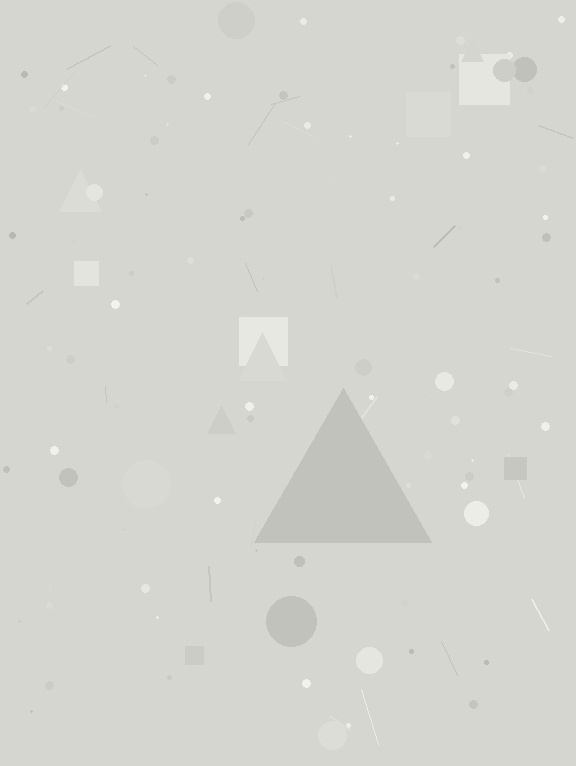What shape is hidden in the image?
A triangle is hidden in the image.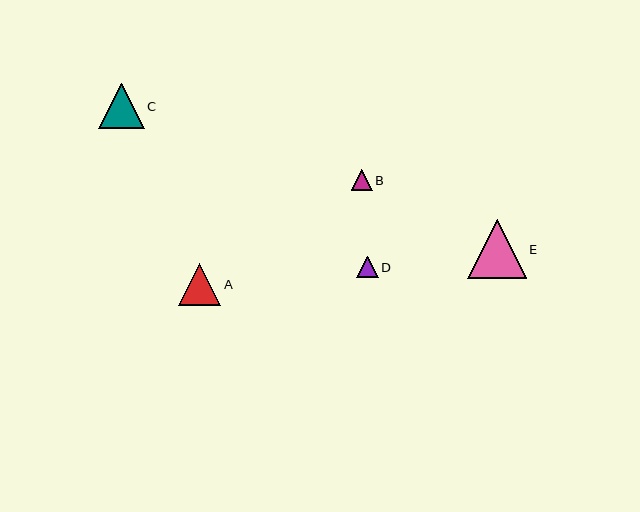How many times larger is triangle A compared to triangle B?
Triangle A is approximately 2.1 times the size of triangle B.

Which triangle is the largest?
Triangle E is the largest with a size of approximately 58 pixels.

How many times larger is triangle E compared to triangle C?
Triangle E is approximately 1.3 times the size of triangle C.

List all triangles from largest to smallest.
From largest to smallest: E, C, A, D, B.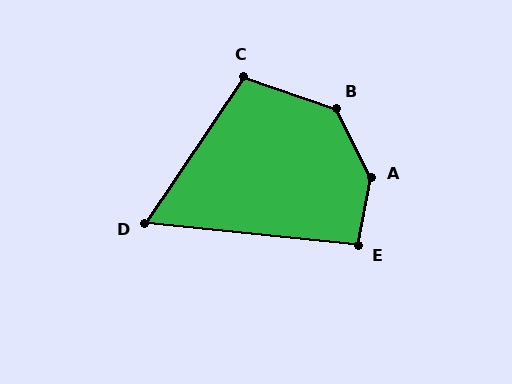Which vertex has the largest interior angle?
A, at approximately 143 degrees.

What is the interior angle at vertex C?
Approximately 105 degrees (obtuse).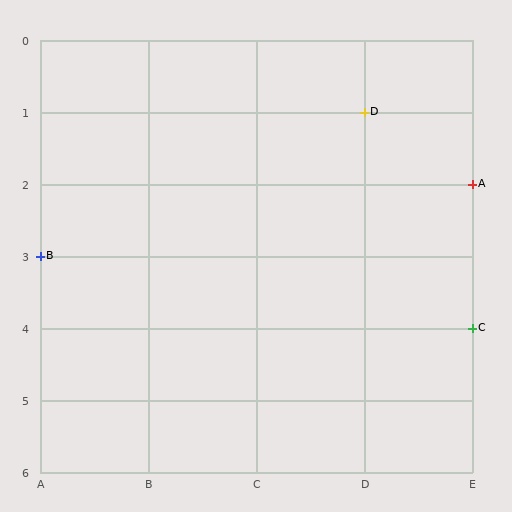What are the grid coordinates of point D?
Point D is at grid coordinates (D, 1).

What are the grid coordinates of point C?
Point C is at grid coordinates (E, 4).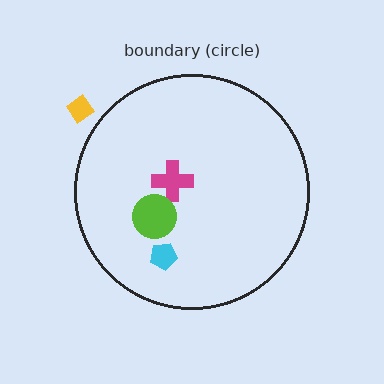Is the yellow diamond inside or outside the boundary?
Outside.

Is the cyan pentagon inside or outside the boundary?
Inside.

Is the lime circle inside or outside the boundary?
Inside.